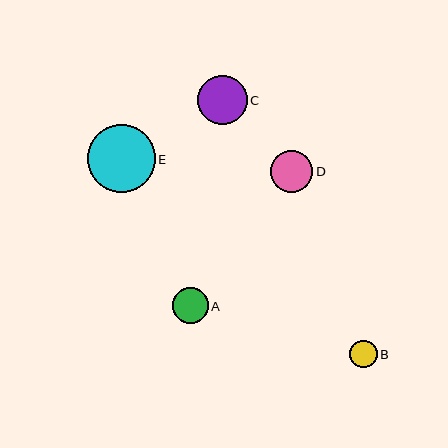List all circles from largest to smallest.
From largest to smallest: E, C, D, A, B.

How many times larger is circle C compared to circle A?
Circle C is approximately 1.4 times the size of circle A.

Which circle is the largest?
Circle E is the largest with a size of approximately 68 pixels.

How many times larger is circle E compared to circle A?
Circle E is approximately 1.9 times the size of circle A.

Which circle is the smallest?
Circle B is the smallest with a size of approximately 28 pixels.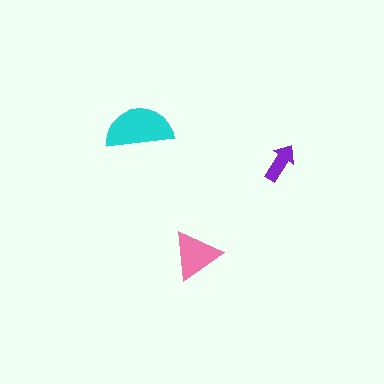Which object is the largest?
The cyan semicircle.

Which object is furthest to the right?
The purple arrow is rightmost.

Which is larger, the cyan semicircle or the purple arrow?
The cyan semicircle.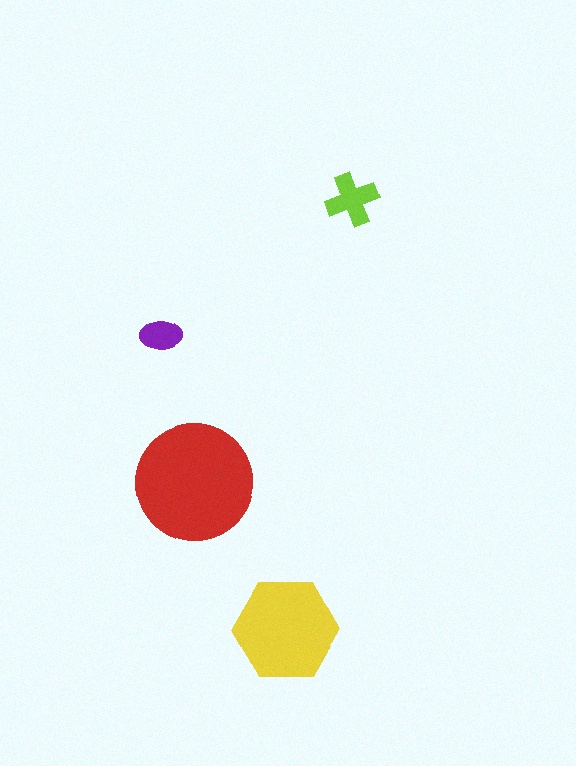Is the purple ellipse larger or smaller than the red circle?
Smaller.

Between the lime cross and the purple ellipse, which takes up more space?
The lime cross.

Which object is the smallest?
The purple ellipse.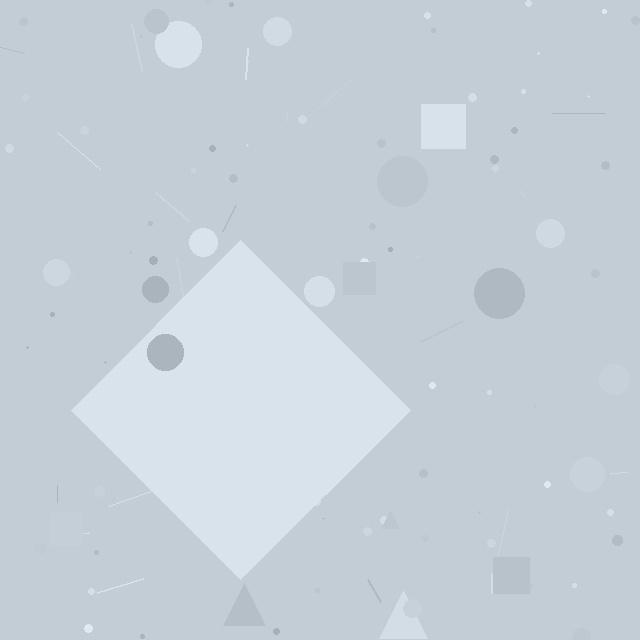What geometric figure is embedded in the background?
A diamond is embedded in the background.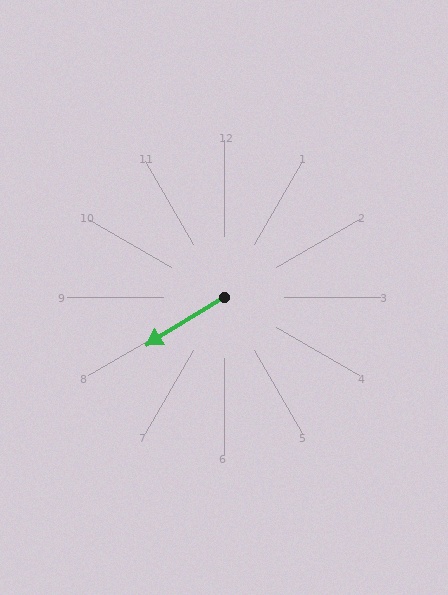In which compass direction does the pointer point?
Southwest.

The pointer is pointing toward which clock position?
Roughly 8 o'clock.